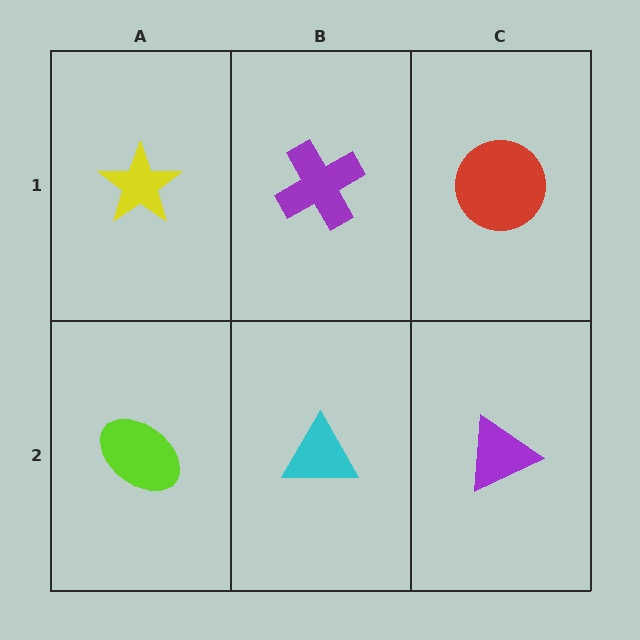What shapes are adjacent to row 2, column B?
A purple cross (row 1, column B), a lime ellipse (row 2, column A), a purple triangle (row 2, column C).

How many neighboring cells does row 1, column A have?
2.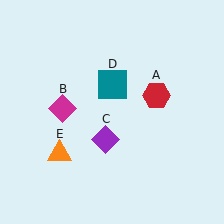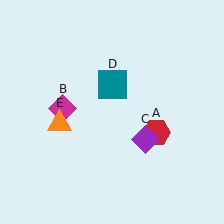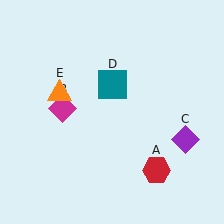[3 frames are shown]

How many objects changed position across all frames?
3 objects changed position: red hexagon (object A), purple diamond (object C), orange triangle (object E).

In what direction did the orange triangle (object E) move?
The orange triangle (object E) moved up.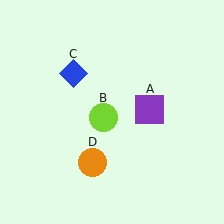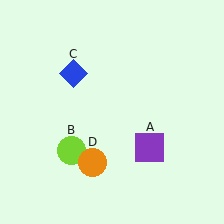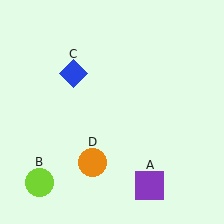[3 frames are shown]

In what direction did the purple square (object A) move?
The purple square (object A) moved down.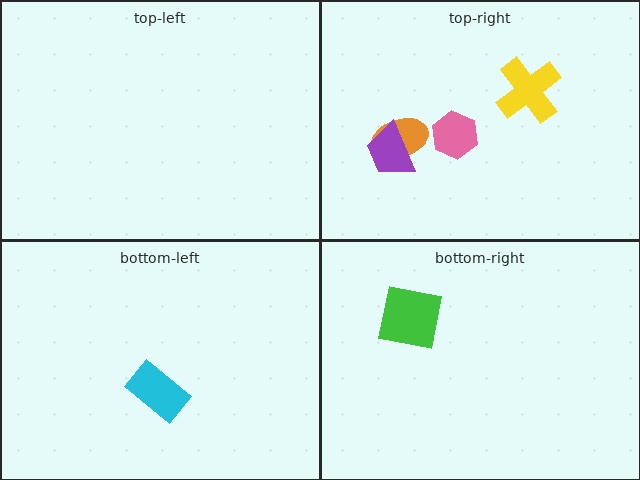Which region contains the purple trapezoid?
The top-right region.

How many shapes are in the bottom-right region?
1.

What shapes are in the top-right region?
The orange ellipse, the yellow cross, the purple trapezoid, the pink hexagon.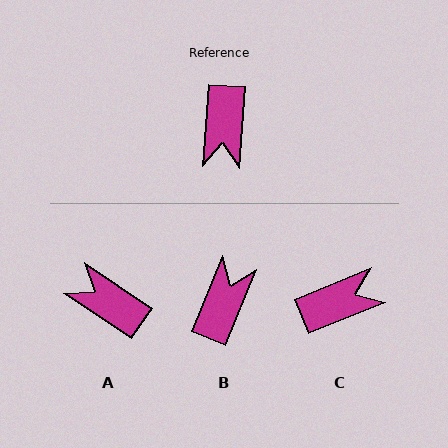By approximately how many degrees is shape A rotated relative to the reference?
Approximately 120 degrees clockwise.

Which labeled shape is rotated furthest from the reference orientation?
B, about 162 degrees away.